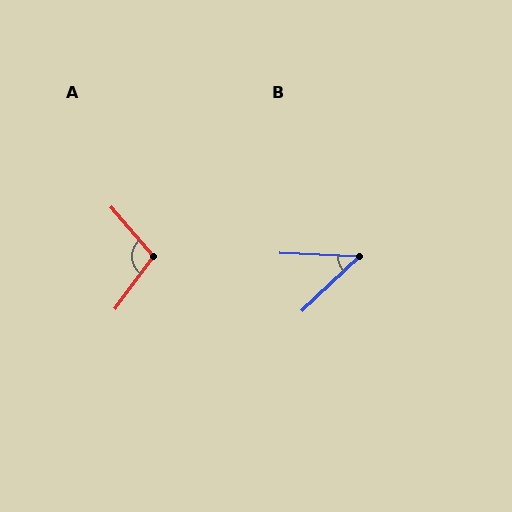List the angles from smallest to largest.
B (46°), A (103°).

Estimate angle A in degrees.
Approximately 103 degrees.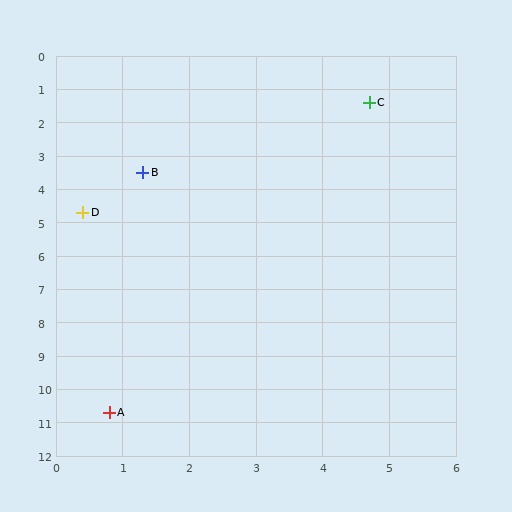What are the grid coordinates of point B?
Point B is at approximately (1.3, 3.5).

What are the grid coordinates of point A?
Point A is at approximately (0.8, 10.7).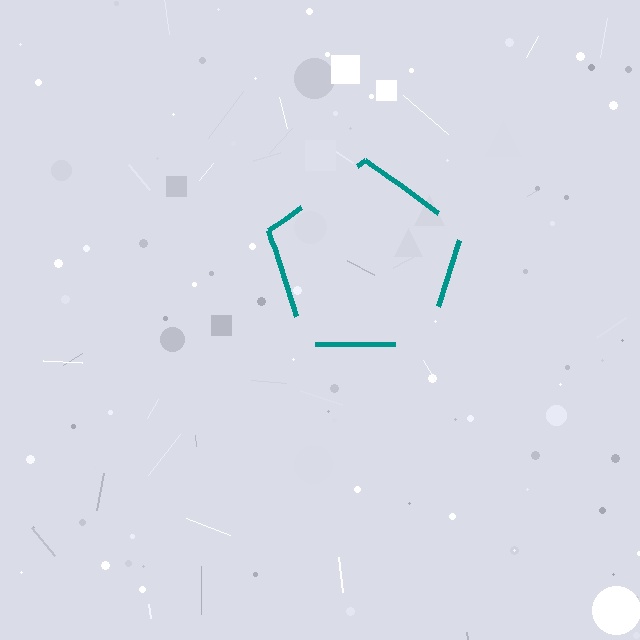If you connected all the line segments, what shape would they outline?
They would outline a pentagon.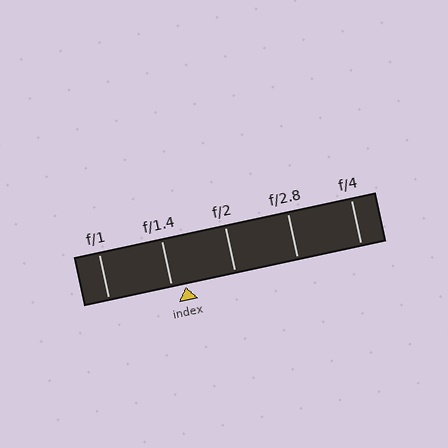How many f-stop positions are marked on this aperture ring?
There are 5 f-stop positions marked.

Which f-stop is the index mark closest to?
The index mark is closest to f/1.4.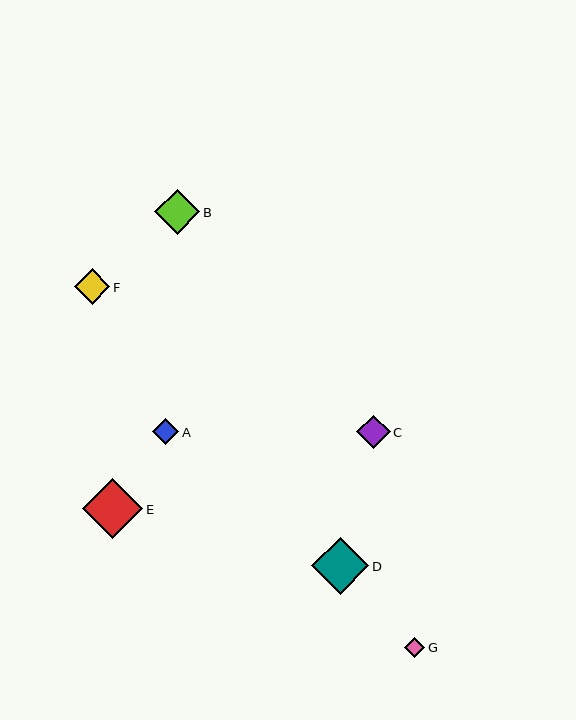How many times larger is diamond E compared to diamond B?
Diamond E is approximately 1.3 times the size of diamond B.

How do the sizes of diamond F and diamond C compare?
Diamond F and diamond C are approximately the same size.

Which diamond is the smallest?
Diamond G is the smallest with a size of approximately 20 pixels.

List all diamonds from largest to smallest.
From largest to smallest: E, D, B, F, C, A, G.